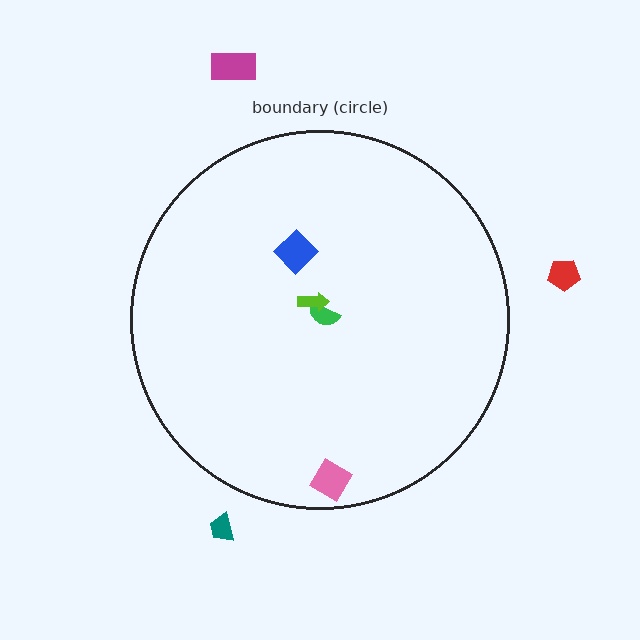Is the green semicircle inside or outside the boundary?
Inside.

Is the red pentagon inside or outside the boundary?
Outside.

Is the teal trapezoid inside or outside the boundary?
Outside.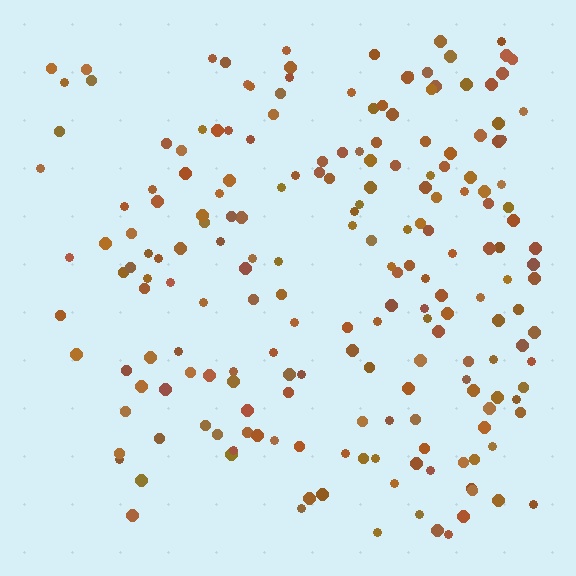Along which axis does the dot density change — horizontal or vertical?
Horizontal.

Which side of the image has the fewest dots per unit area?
The left.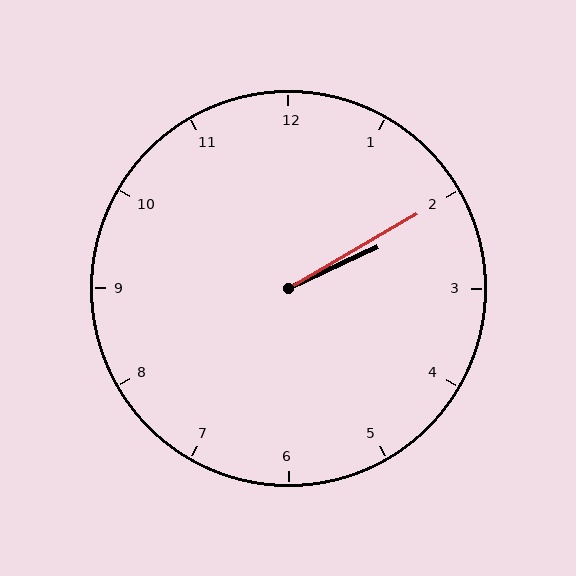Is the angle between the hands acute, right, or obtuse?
It is acute.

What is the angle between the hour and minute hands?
Approximately 5 degrees.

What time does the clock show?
2:10.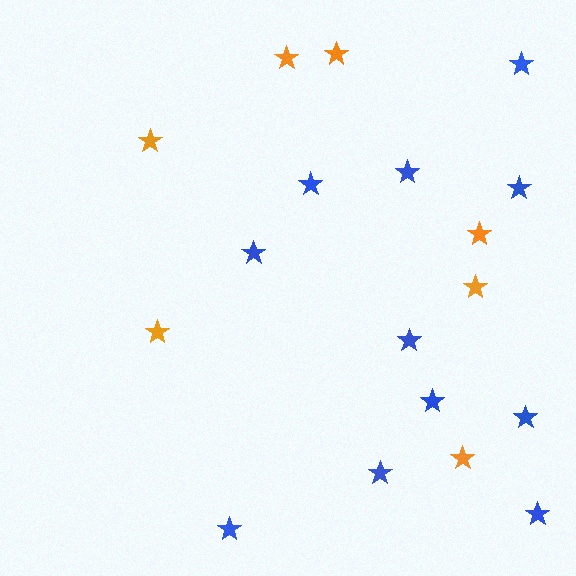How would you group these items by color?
There are 2 groups: one group of orange stars (7) and one group of blue stars (11).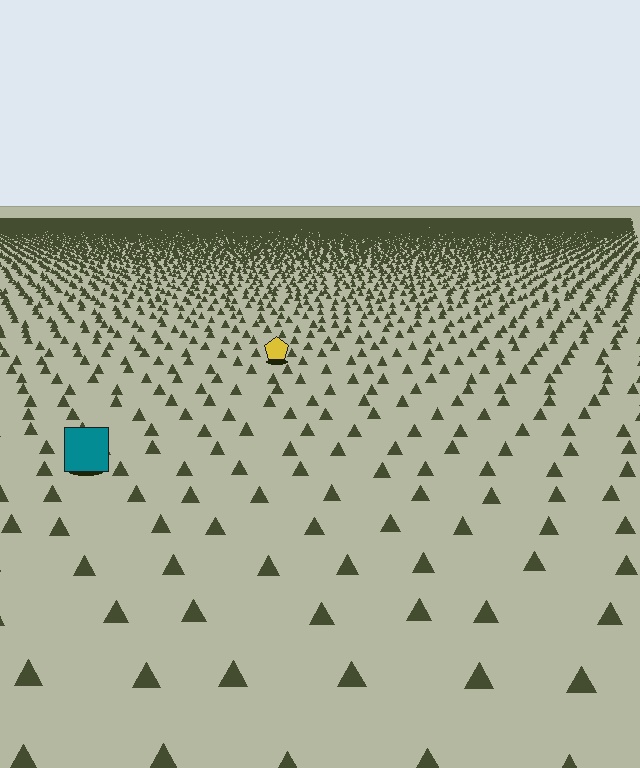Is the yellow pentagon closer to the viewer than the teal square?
No. The teal square is closer — you can tell from the texture gradient: the ground texture is coarser near it.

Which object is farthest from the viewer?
The yellow pentagon is farthest from the viewer. It appears smaller and the ground texture around it is denser.